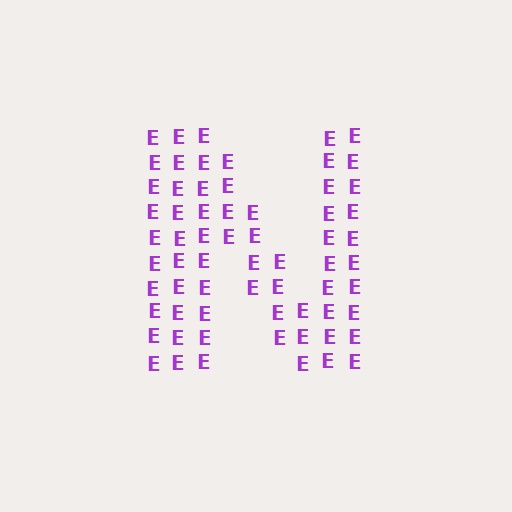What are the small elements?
The small elements are letter E's.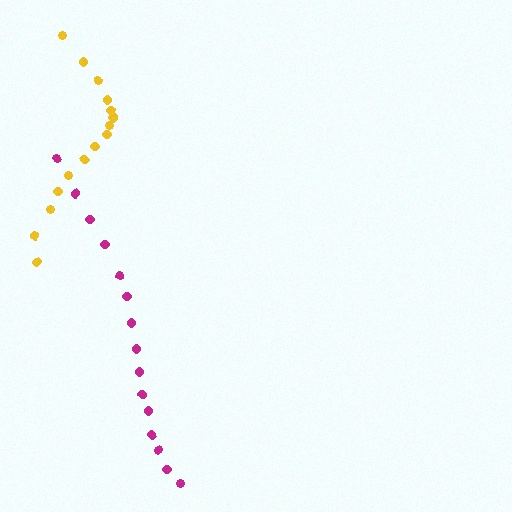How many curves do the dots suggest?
There are 2 distinct paths.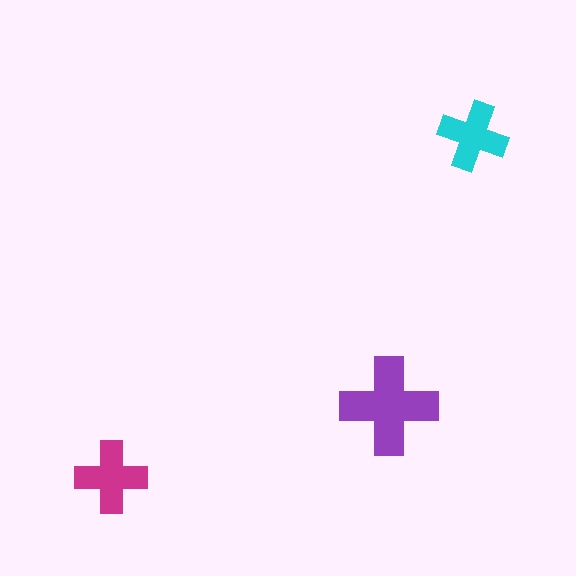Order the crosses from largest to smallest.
the purple one, the magenta one, the cyan one.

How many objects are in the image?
There are 3 objects in the image.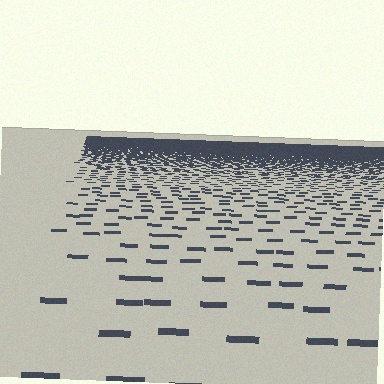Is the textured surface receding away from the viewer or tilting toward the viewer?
The surface is receding away from the viewer. Texture elements get smaller and denser toward the top.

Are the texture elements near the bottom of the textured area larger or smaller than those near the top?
Larger. Near the bottom, elements are closer to the viewer and appear at a bigger on-screen size.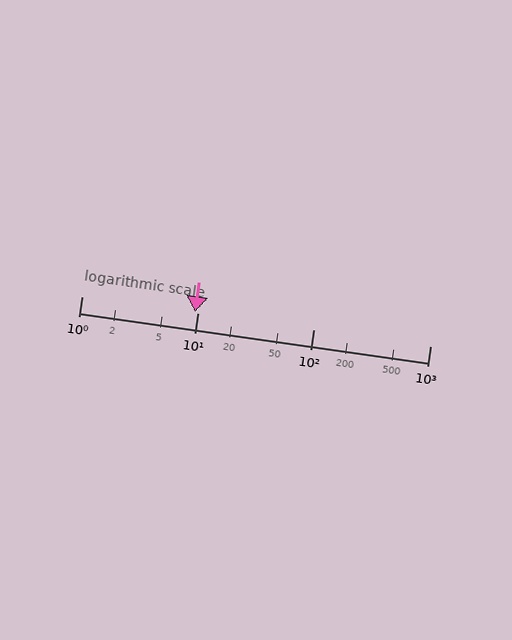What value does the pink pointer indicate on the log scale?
The pointer indicates approximately 9.5.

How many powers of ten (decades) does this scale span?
The scale spans 3 decades, from 1 to 1000.